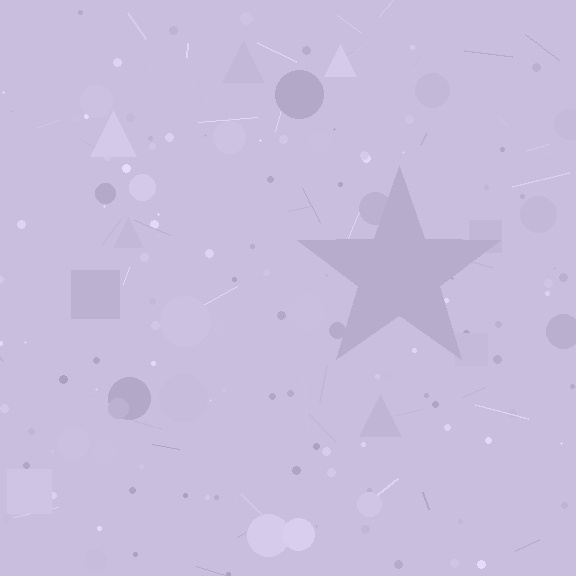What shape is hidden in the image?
A star is hidden in the image.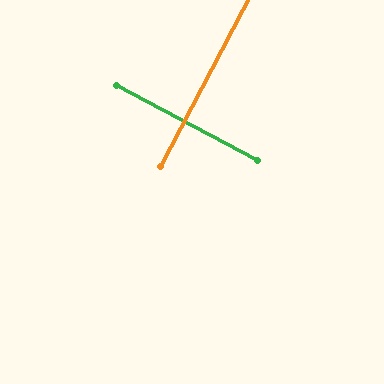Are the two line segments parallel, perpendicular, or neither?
Perpendicular — they meet at approximately 89°.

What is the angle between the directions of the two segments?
Approximately 89 degrees.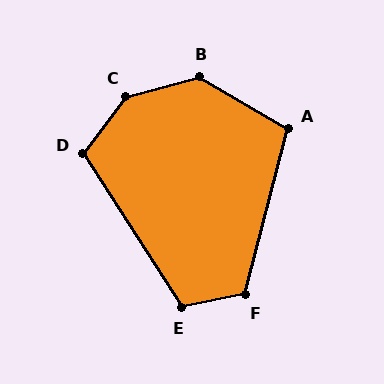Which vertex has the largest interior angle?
C, at approximately 143 degrees.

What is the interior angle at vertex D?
Approximately 110 degrees (obtuse).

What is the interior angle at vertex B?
Approximately 134 degrees (obtuse).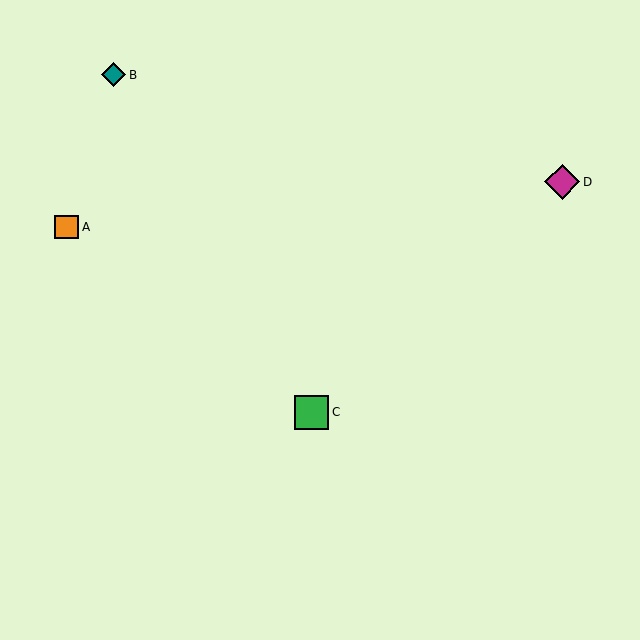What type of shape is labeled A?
Shape A is an orange square.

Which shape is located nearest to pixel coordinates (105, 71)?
The teal diamond (labeled B) at (113, 75) is nearest to that location.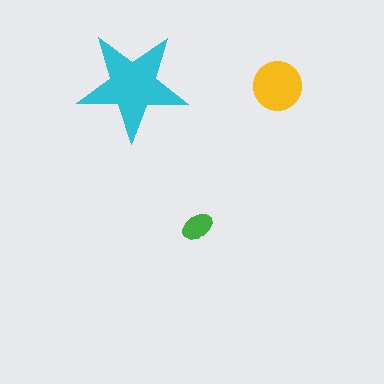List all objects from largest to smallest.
The cyan star, the yellow circle, the green ellipse.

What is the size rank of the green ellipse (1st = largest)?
3rd.